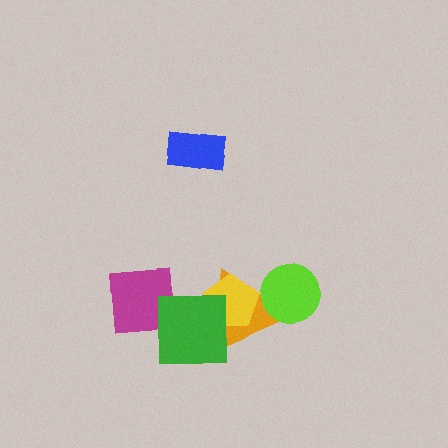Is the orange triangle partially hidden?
Yes, it is partially covered by another shape.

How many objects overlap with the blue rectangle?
0 objects overlap with the blue rectangle.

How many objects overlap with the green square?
3 objects overlap with the green square.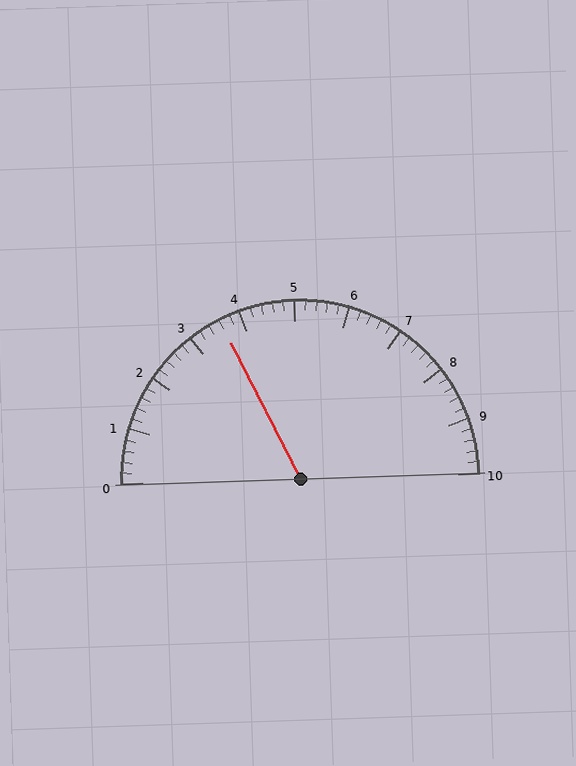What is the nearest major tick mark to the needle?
The nearest major tick mark is 4.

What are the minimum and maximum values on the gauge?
The gauge ranges from 0 to 10.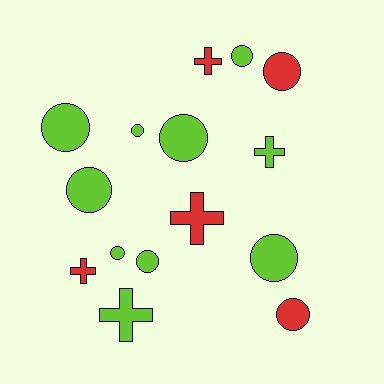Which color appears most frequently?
Lime, with 10 objects.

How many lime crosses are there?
There are 2 lime crosses.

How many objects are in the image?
There are 15 objects.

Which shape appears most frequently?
Circle, with 10 objects.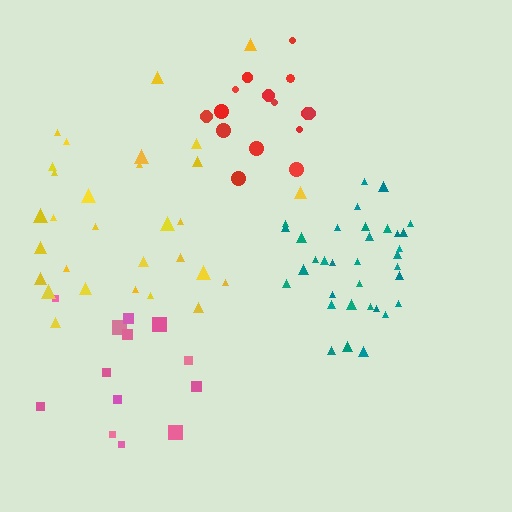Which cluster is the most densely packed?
Teal.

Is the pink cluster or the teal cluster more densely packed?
Teal.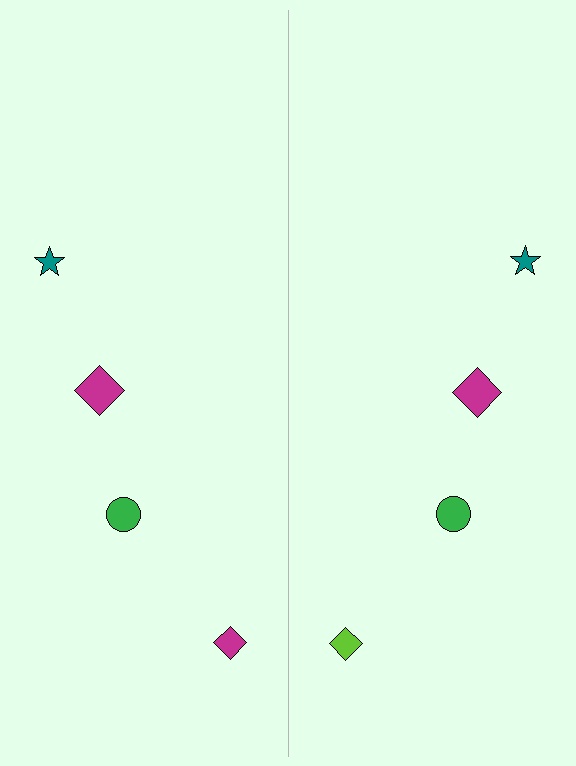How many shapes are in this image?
There are 8 shapes in this image.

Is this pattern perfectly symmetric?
No, the pattern is not perfectly symmetric. The lime diamond on the right side breaks the symmetry — its mirror counterpart is magenta.